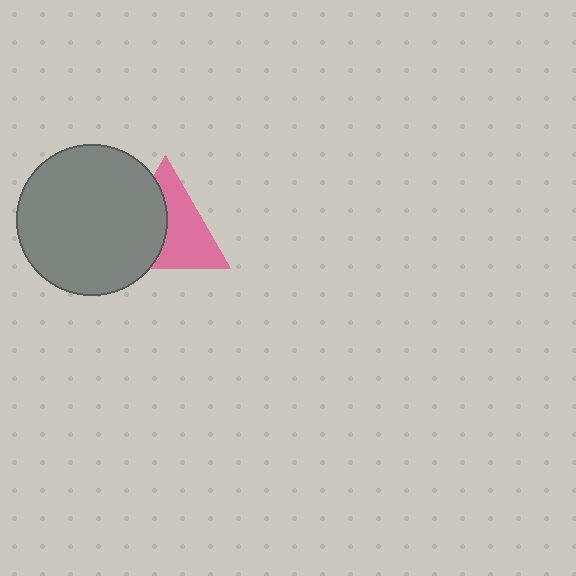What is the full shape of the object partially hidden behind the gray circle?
The partially hidden object is a pink triangle.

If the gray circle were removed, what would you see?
You would see the complete pink triangle.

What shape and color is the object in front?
The object in front is a gray circle.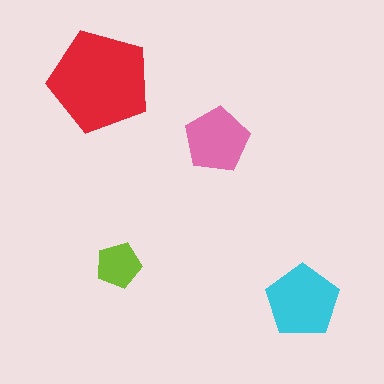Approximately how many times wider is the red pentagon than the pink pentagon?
About 1.5 times wider.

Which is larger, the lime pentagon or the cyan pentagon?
The cyan one.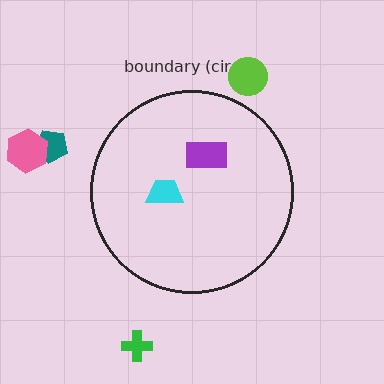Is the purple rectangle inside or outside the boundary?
Inside.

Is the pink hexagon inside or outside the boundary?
Outside.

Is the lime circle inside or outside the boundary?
Outside.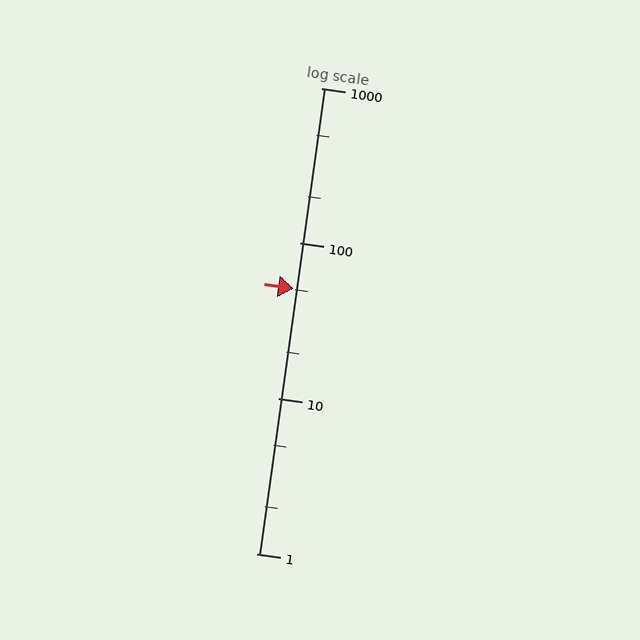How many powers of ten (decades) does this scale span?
The scale spans 3 decades, from 1 to 1000.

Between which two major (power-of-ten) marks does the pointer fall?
The pointer is between 10 and 100.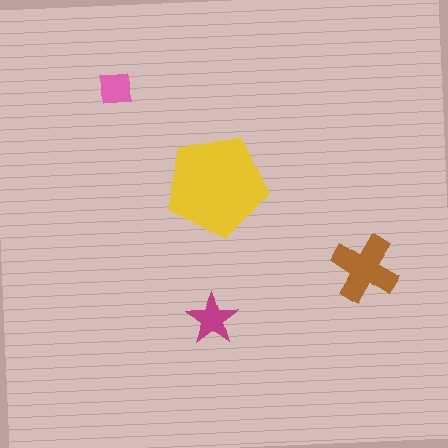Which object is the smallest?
The pink square.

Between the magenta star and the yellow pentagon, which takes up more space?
The yellow pentagon.